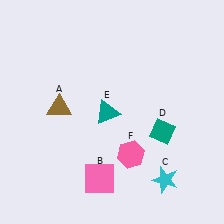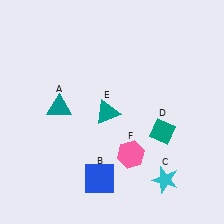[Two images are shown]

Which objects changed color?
A changed from brown to teal. B changed from pink to blue.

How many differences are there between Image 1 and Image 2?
There are 2 differences between the two images.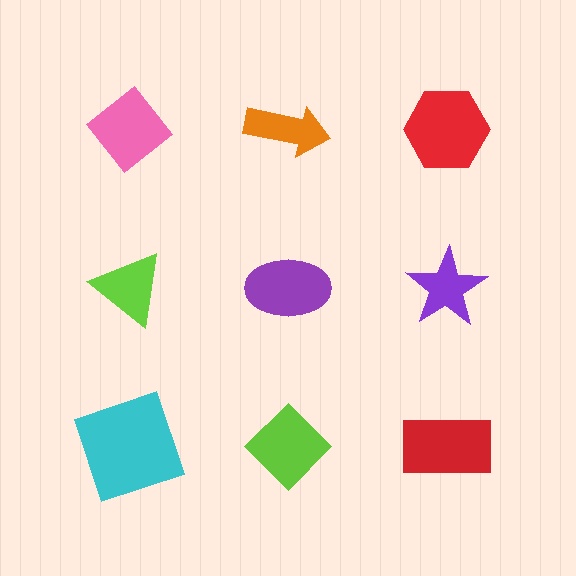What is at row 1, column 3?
A red hexagon.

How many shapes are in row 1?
3 shapes.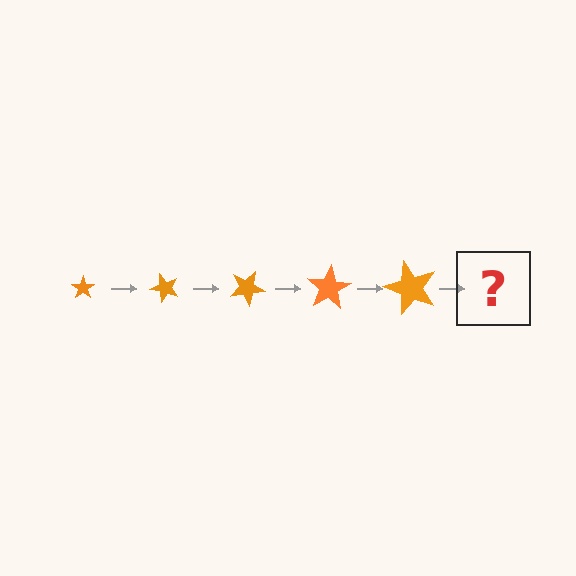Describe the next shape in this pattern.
It should be a star, larger than the previous one and rotated 250 degrees from the start.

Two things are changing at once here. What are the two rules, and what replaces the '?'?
The two rules are that the star grows larger each step and it rotates 50 degrees each step. The '?' should be a star, larger than the previous one and rotated 250 degrees from the start.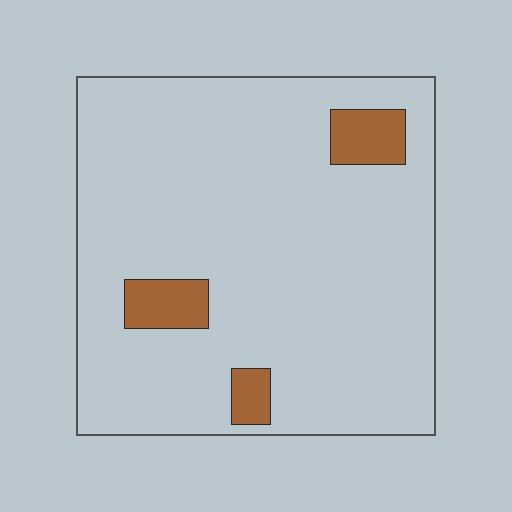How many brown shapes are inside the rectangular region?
3.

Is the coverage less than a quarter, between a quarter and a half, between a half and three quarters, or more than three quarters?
Less than a quarter.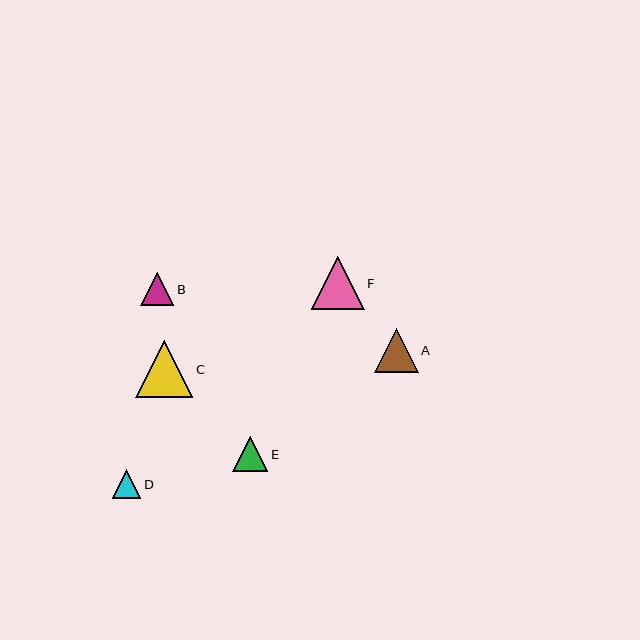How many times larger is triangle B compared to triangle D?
Triangle B is approximately 1.2 times the size of triangle D.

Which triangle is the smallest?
Triangle D is the smallest with a size of approximately 29 pixels.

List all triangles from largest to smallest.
From largest to smallest: C, F, A, E, B, D.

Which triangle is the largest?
Triangle C is the largest with a size of approximately 57 pixels.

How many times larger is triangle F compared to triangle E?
Triangle F is approximately 1.5 times the size of triangle E.